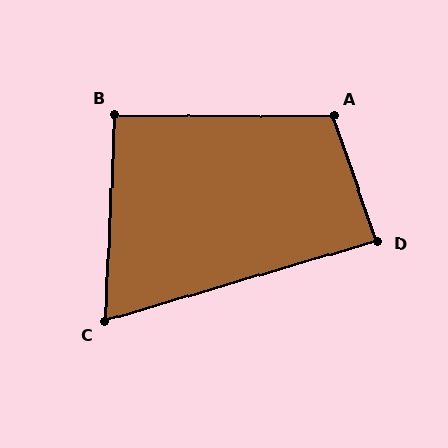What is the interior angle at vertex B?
Approximately 93 degrees (approximately right).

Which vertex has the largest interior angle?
A, at approximately 109 degrees.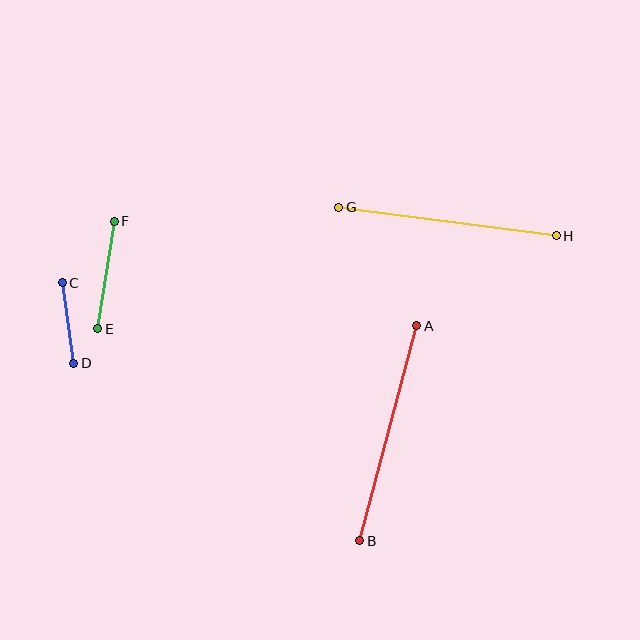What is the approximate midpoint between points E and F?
The midpoint is at approximately (106, 275) pixels.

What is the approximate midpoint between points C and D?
The midpoint is at approximately (68, 323) pixels.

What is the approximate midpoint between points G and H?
The midpoint is at approximately (447, 222) pixels.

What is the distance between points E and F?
The distance is approximately 109 pixels.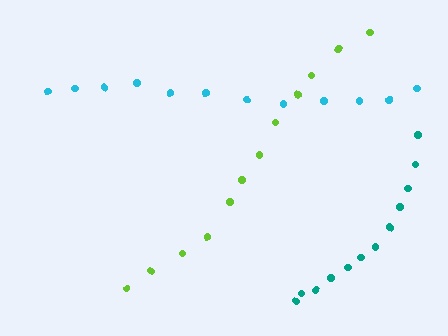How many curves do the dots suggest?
There are 3 distinct paths.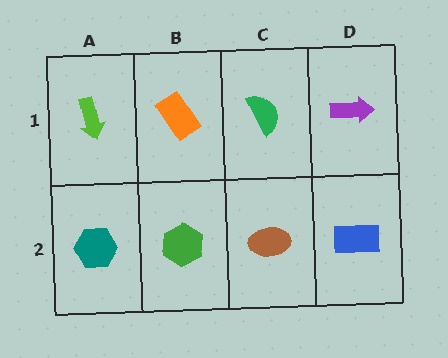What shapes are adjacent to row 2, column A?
A lime arrow (row 1, column A), a green hexagon (row 2, column B).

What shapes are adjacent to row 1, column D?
A blue rectangle (row 2, column D), a green semicircle (row 1, column C).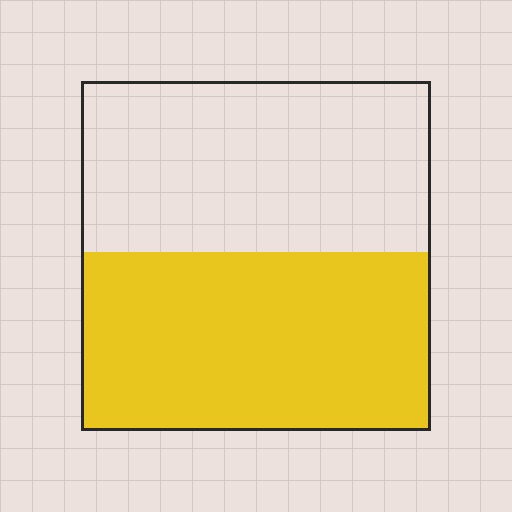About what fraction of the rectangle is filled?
About one half (1/2).